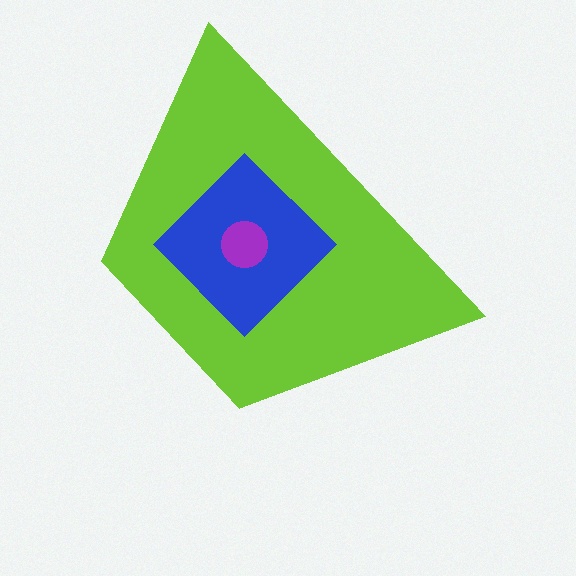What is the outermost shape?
The lime trapezoid.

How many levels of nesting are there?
3.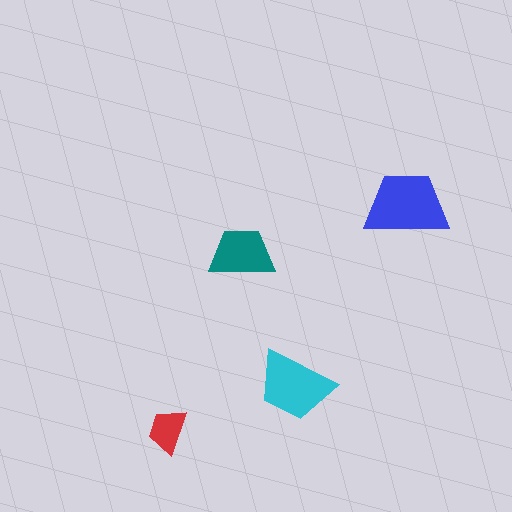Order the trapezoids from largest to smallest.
the blue one, the cyan one, the teal one, the red one.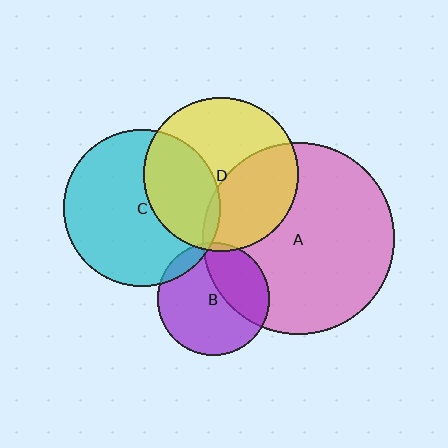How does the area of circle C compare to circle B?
Approximately 1.9 times.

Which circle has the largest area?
Circle A (pink).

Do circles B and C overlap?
Yes.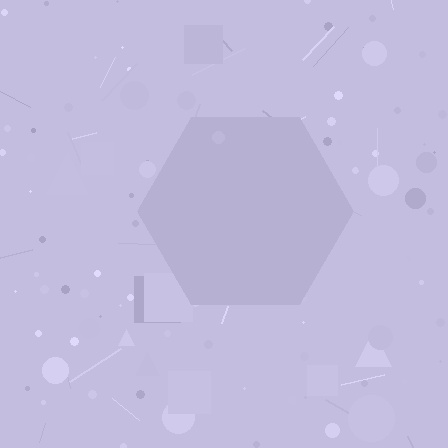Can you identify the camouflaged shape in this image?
The camouflaged shape is a hexagon.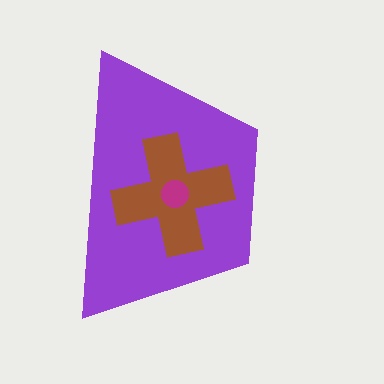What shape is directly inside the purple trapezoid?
The brown cross.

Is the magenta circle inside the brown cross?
Yes.